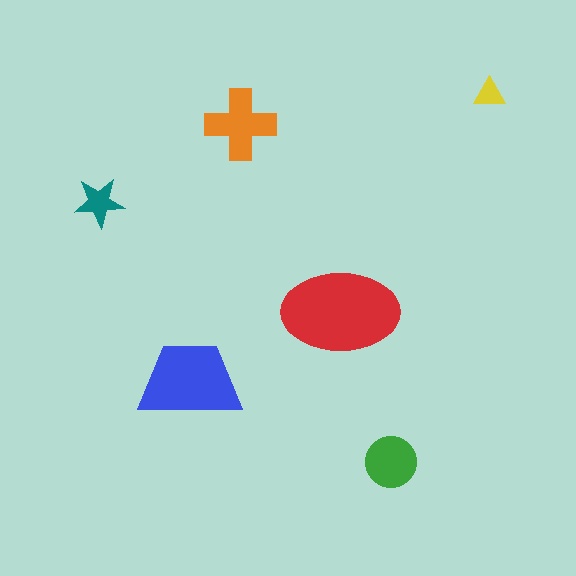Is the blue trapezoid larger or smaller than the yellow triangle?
Larger.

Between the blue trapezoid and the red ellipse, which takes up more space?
The red ellipse.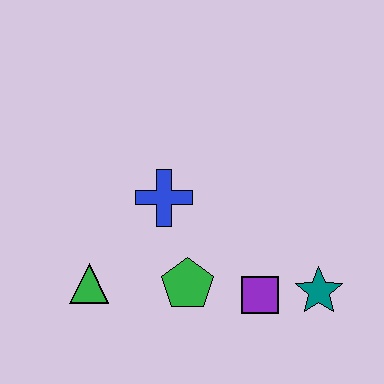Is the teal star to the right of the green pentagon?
Yes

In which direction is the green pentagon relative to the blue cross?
The green pentagon is below the blue cross.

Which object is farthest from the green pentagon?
The teal star is farthest from the green pentagon.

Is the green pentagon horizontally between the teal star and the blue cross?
Yes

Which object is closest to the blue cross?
The green pentagon is closest to the blue cross.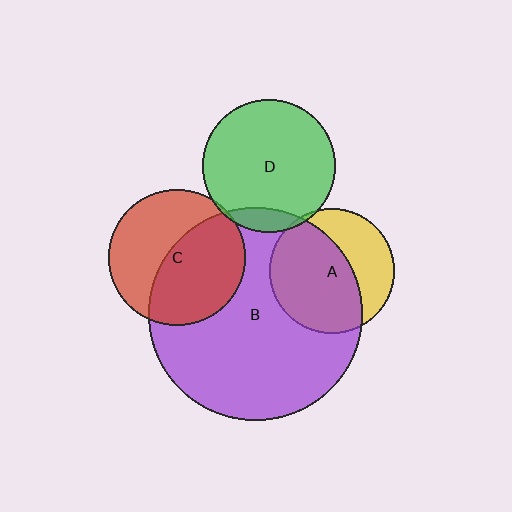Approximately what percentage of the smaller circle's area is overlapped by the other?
Approximately 65%.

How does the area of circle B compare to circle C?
Approximately 2.4 times.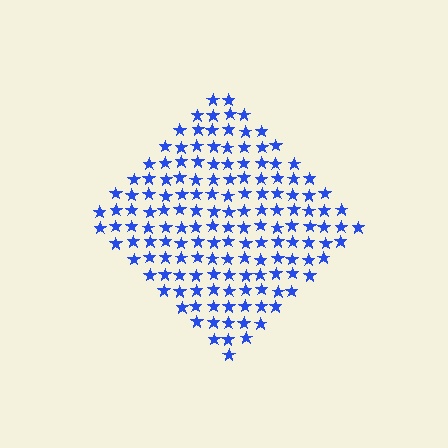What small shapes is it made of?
It is made of small stars.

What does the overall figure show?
The overall figure shows a diamond.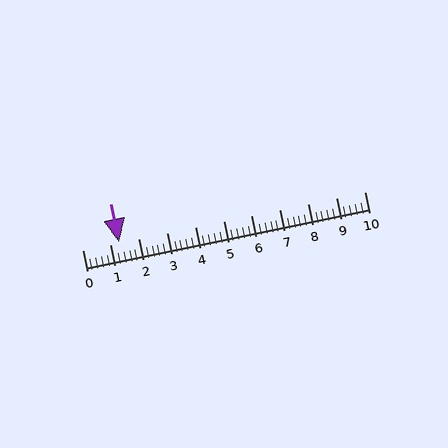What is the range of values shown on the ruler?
The ruler shows values from 0 to 10.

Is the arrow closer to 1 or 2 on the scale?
The arrow is closer to 1.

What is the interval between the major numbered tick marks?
The major tick marks are spaced 1 units apart.